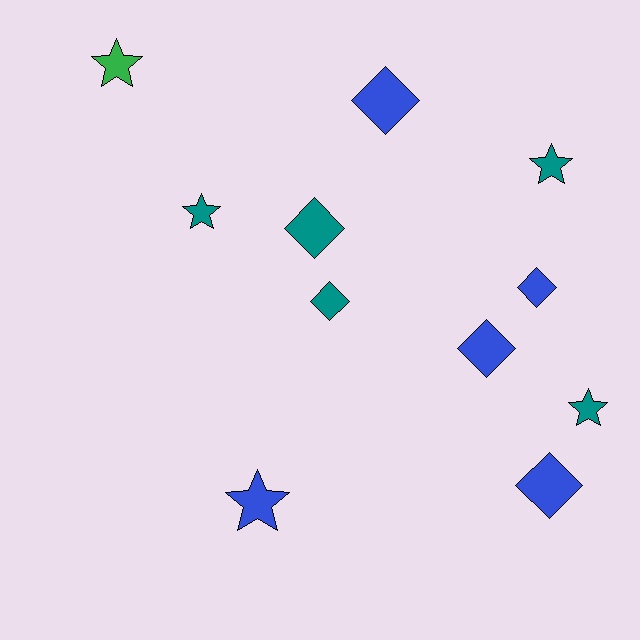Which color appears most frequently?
Teal, with 5 objects.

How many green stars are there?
There is 1 green star.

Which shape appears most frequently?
Diamond, with 6 objects.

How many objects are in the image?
There are 11 objects.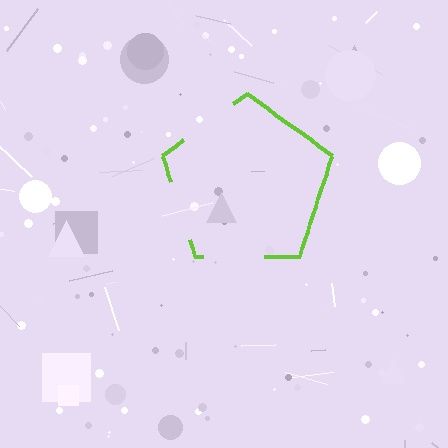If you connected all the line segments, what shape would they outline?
They would outline a pentagon.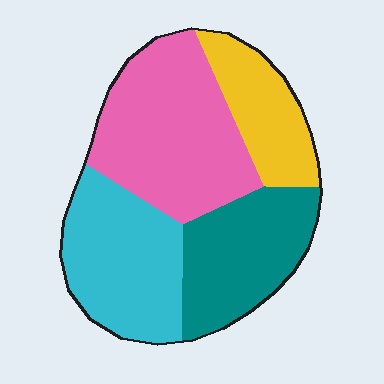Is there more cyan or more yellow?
Cyan.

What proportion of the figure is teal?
Teal covers about 25% of the figure.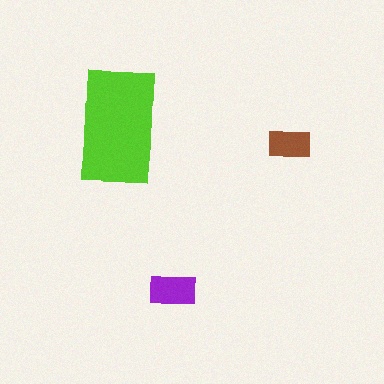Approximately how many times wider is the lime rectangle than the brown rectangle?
About 3 times wider.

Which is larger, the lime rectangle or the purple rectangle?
The lime one.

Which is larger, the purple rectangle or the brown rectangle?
The purple one.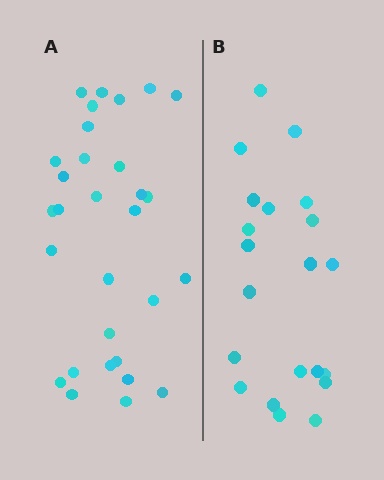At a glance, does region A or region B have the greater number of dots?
Region A (the left region) has more dots.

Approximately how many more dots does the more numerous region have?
Region A has roughly 8 or so more dots than region B.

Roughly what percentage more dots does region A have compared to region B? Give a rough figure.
About 45% more.